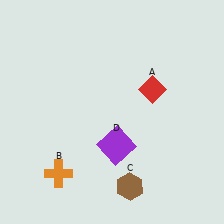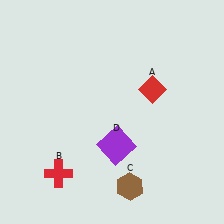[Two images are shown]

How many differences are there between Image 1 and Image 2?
There is 1 difference between the two images.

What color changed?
The cross (B) changed from orange in Image 1 to red in Image 2.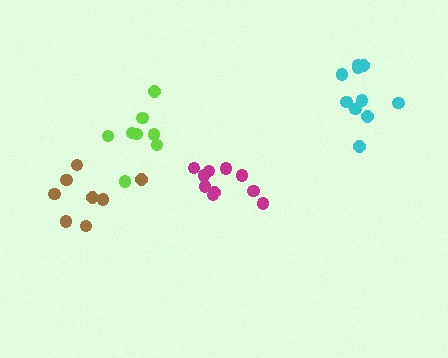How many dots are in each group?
Group 1: 8 dots, Group 2: 10 dots, Group 3: 10 dots, Group 4: 8 dots (36 total).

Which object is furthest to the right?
The cyan cluster is rightmost.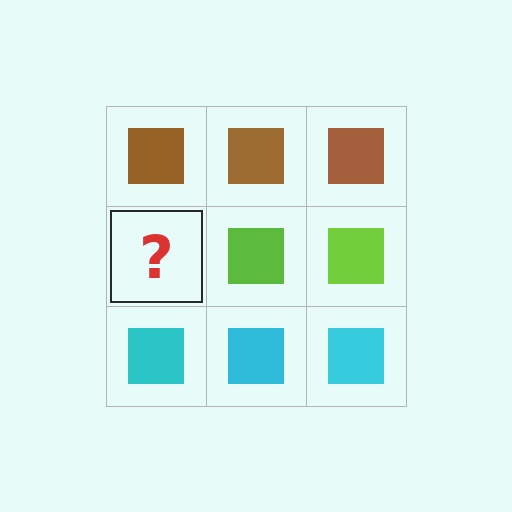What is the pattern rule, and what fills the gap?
The rule is that each row has a consistent color. The gap should be filled with a lime square.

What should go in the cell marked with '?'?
The missing cell should contain a lime square.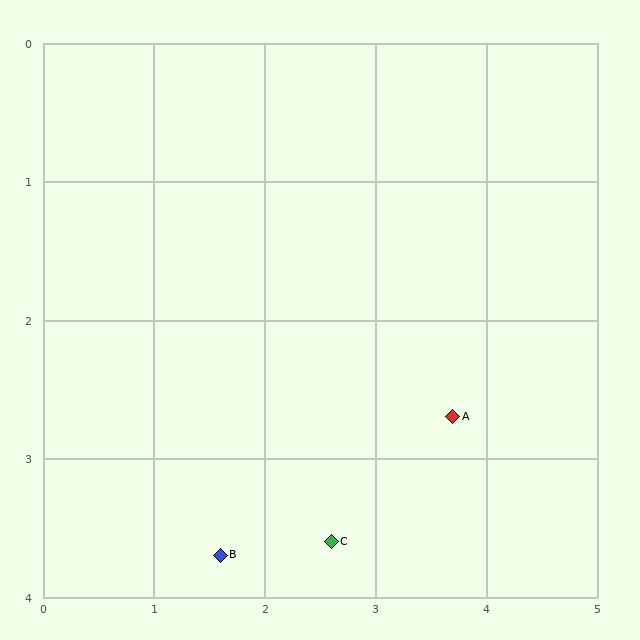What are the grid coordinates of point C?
Point C is at approximately (2.6, 3.6).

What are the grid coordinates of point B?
Point B is at approximately (1.6, 3.7).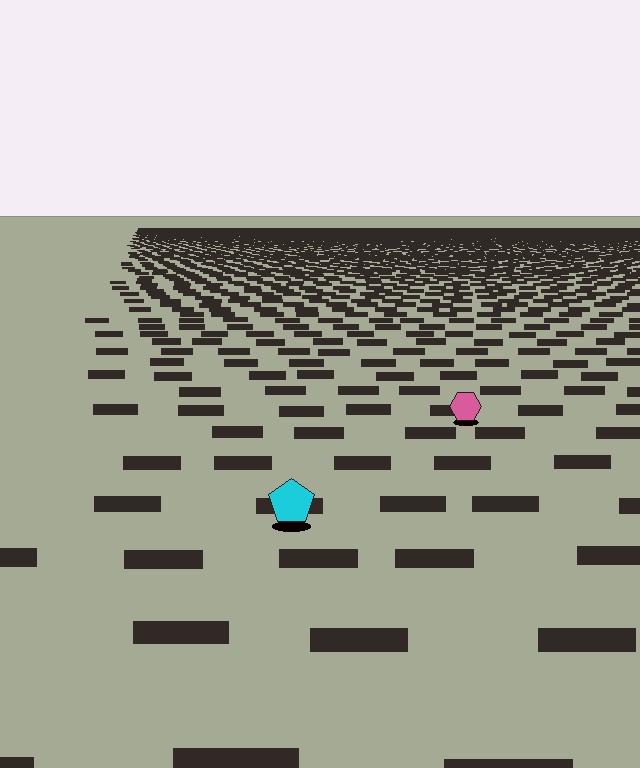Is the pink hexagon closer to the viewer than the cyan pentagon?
No. The cyan pentagon is closer — you can tell from the texture gradient: the ground texture is coarser near it.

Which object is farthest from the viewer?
The pink hexagon is farthest from the viewer. It appears smaller and the ground texture around it is denser.